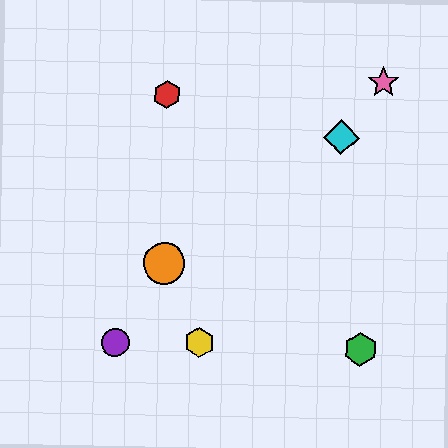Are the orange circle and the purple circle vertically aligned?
No, the orange circle is at x≈164 and the purple circle is at x≈115.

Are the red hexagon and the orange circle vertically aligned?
Yes, both are at x≈167.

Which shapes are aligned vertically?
The red hexagon, the blue circle, the orange circle are aligned vertically.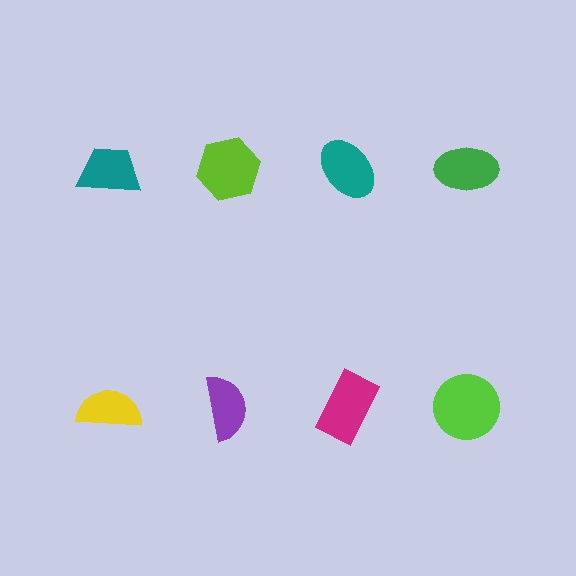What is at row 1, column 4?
A green ellipse.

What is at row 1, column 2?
A lime hexagon.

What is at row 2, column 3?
A magenta rectangle.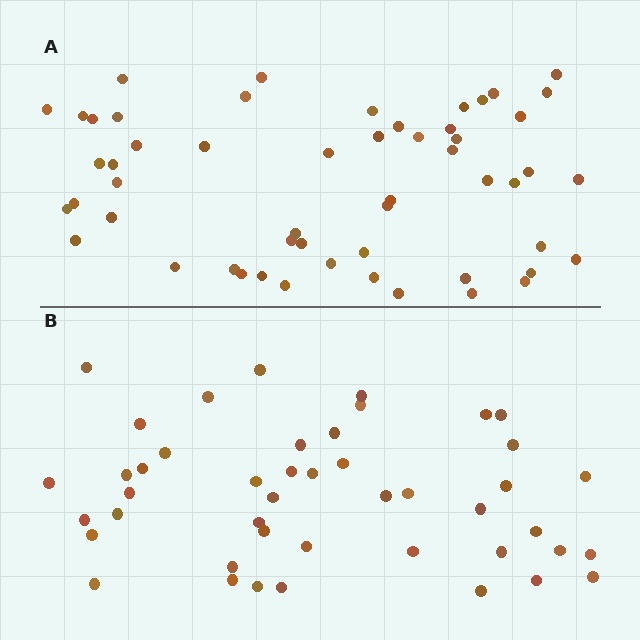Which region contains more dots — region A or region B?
Region A (the top region) has more dots.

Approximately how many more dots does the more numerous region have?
Region A has roughly 8 or so more dots than region B.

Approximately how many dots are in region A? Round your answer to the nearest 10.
About 50 dots. (The exact count is 54, which rounds to 50.)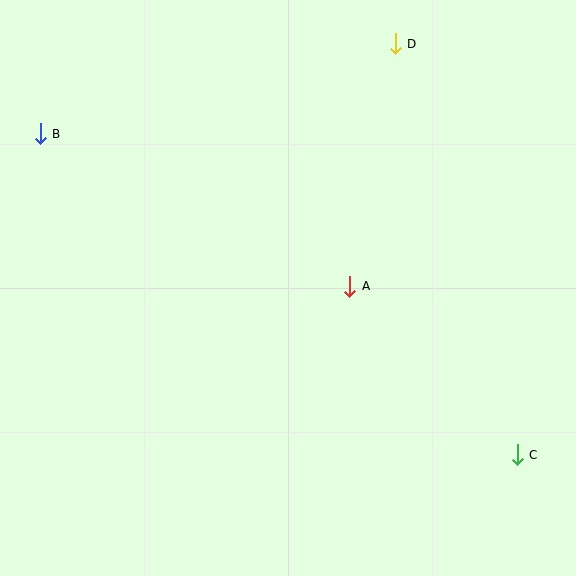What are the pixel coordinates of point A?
Point A is at (350, 286).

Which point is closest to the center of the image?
Point A at (350, 286) is closest to the center.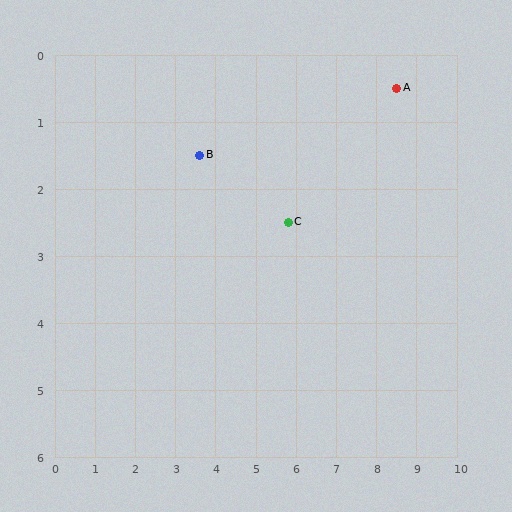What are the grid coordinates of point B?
Point B is at approximately (3.6, 1.5).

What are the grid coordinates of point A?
Point A is at approximately (8.5, 0.5).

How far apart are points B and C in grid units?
Points B and C are about 2.4 grid units apart.